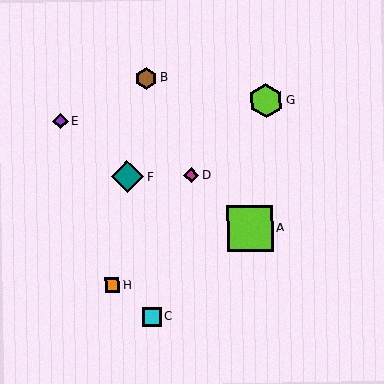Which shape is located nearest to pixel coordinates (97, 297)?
The orange square (labeled H) at (112, 285) is nearest to that location.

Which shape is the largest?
The lime square (labeled A) is the largest.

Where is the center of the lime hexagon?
The center of the lime hexagon is at (266, 101).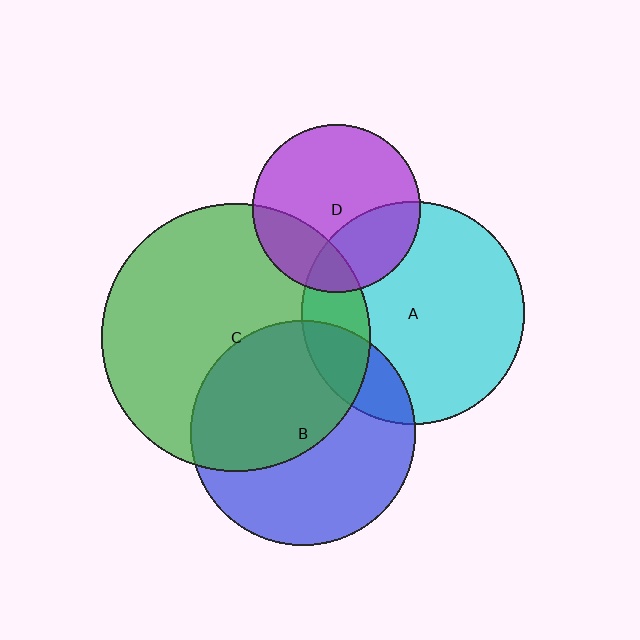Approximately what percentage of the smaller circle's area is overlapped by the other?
Approximately 25%.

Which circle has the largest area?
Circle C (green).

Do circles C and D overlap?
Yes.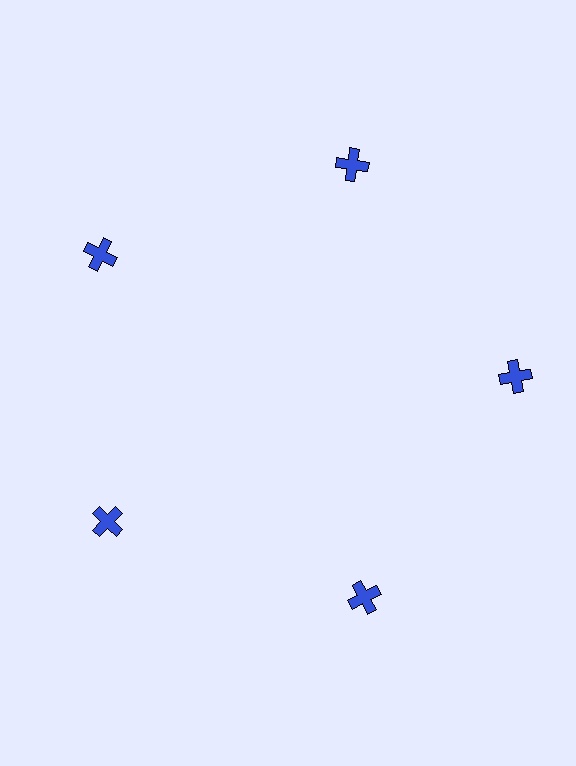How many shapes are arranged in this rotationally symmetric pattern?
There are 5 shapes, arranged in 5 groups of 1.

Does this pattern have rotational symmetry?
Yes, this pattern has 5-fold rotational symmetry. It looks the same after rotating 72 degrees around the center.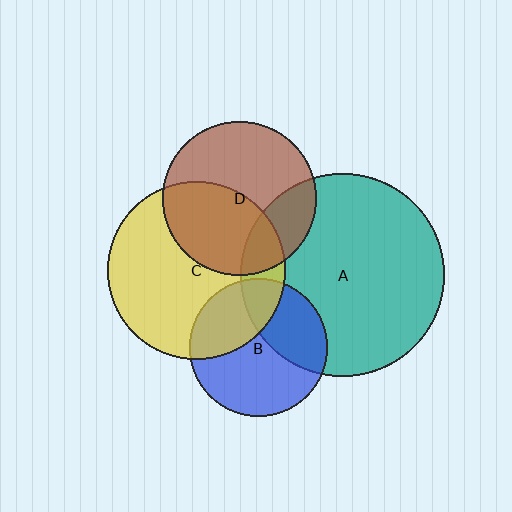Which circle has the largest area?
Circle A (teal).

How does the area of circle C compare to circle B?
Approximately 1.7 times.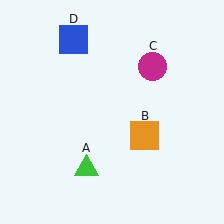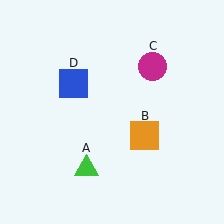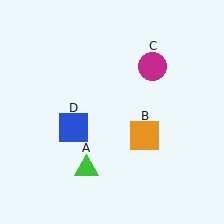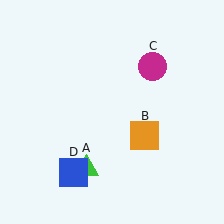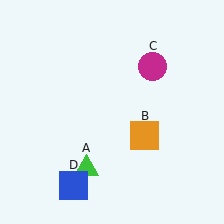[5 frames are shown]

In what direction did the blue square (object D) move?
The blue square (object D) moved down.